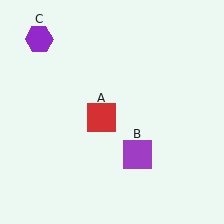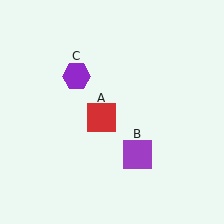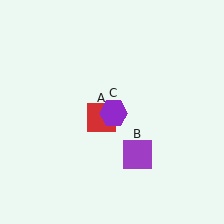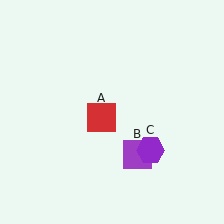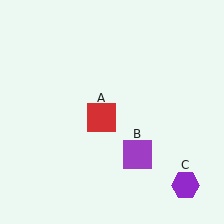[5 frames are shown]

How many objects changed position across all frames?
1 object changed position: purple hexagon (object C).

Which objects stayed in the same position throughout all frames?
Red square (object A) and purple square (object B) remained stationary.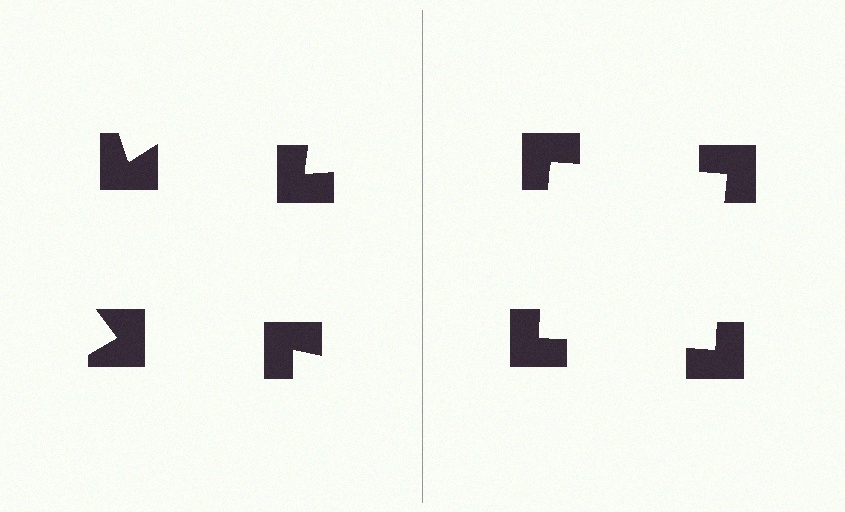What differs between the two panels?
The notched squares are positioned identically on both sides; only the wedge orientations differ. On the right they align to a square; on the left they are misaligned.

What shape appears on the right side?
An illusory square.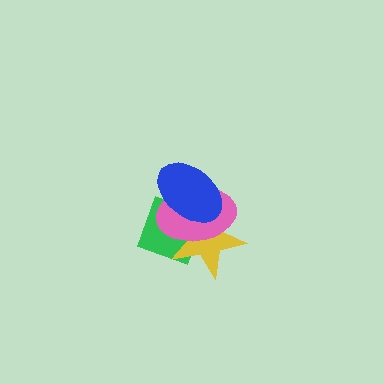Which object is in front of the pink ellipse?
The blue ellipse is in front of the pink ellipse.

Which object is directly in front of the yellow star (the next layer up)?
The pink ellipse is directly in front of the yellow star.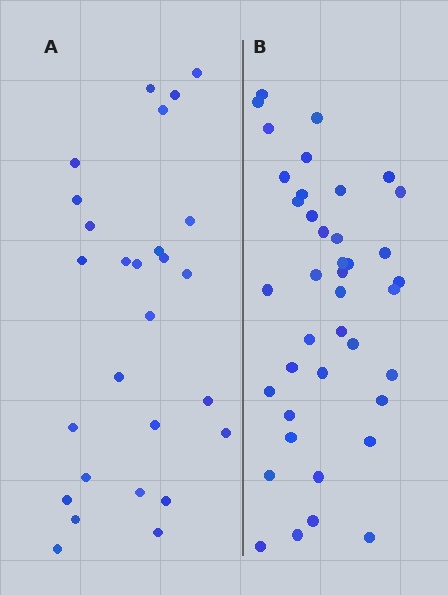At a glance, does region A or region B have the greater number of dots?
Region B (the right region) has more dots.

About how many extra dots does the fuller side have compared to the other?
Region B has approximately 15 more dots than region A.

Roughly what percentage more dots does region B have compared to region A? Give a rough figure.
About 50% more.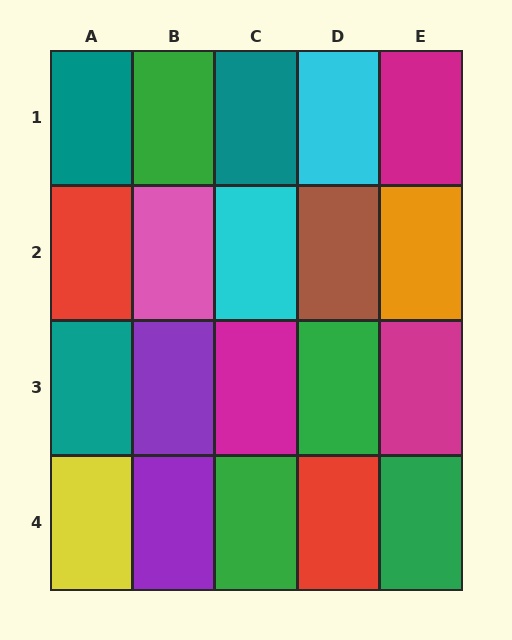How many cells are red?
2 cells are red.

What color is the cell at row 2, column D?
Brown.